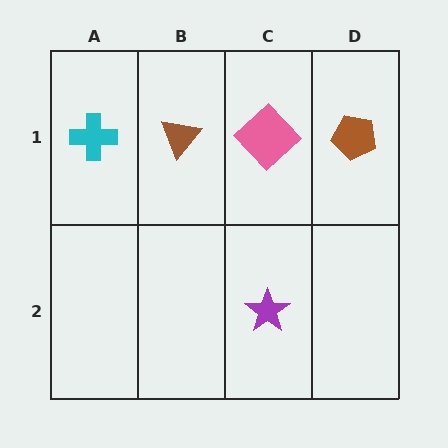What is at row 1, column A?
A cyan cross.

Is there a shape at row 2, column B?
No, that cell is empty.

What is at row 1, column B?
A brown triangle.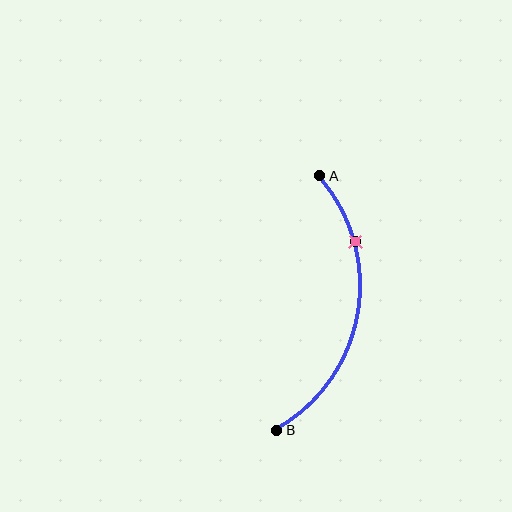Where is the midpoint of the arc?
The arc midpoint is the point on the curve farthest from the straight line joining A and B. It sits to the right of that line.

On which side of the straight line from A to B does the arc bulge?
The arc bulges to the right of the straight line connecting A and B.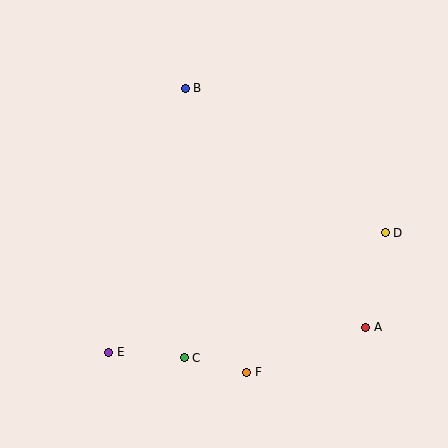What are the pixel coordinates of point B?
Point B is at (185, 88).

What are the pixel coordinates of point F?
Point F is at (247, 372).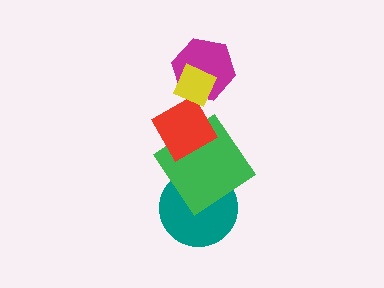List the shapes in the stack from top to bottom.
From top to bottom: the yellow diamond, the magenta hexagon, the red diamond, the green diamond, the teal circle.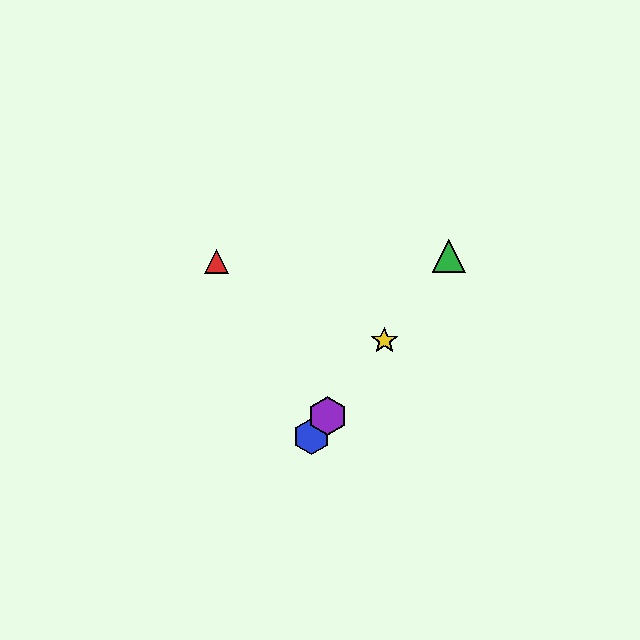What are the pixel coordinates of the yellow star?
The yellow star is at (384, 341).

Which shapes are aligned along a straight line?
The blue hexagon, the green triangle, the yellow star, the purple hexagon are aligned along a straight line.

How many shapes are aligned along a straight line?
4 shapes (the blue hexagon, the green triangle, the yellow star, the purple hexagon) are aligned along a straight line.